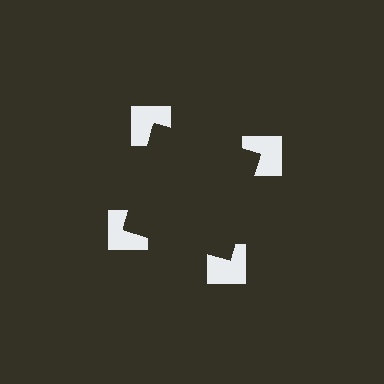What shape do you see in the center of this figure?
An illusory square — its edges are inferred from the aligned wedge cuts in the notched squares, not physically drawn.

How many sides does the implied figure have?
4 sides.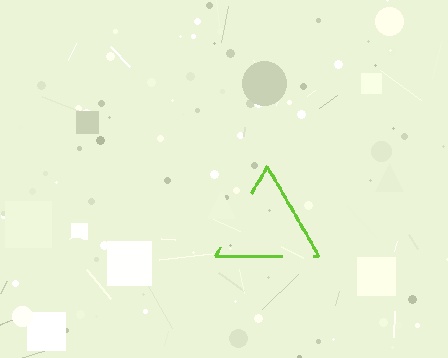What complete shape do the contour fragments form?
The contour fragments form a triangle.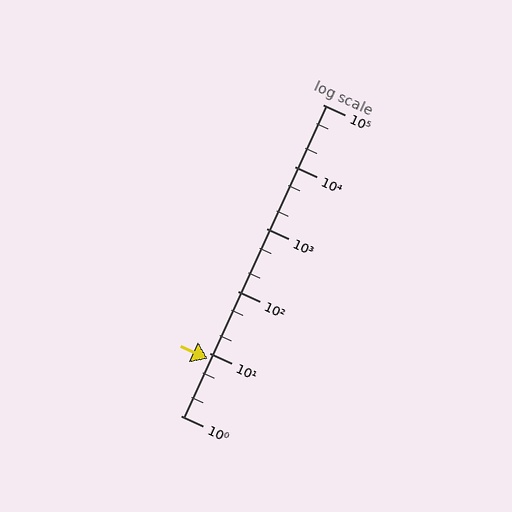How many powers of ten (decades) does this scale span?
The scale spans 5 decades, from 1 to 100000.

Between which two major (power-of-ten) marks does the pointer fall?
The pointer is between 1 and 10.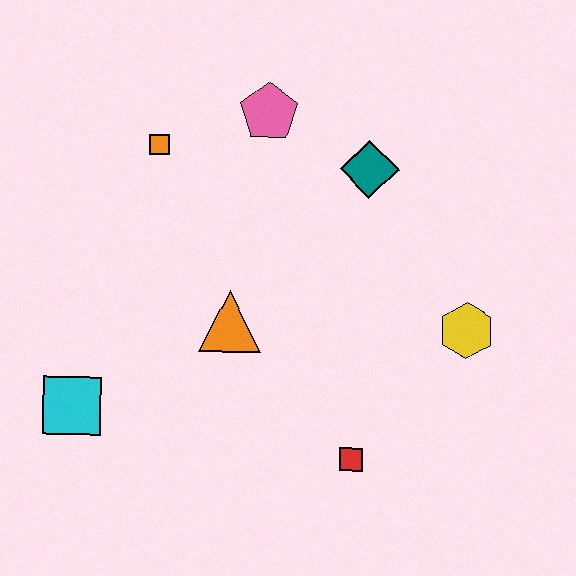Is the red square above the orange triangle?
No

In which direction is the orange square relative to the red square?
The orange square is above the red square.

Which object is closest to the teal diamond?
The pink pentagon is closest to the teal diamond.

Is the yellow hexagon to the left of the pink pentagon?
No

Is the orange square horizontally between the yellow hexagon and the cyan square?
Yes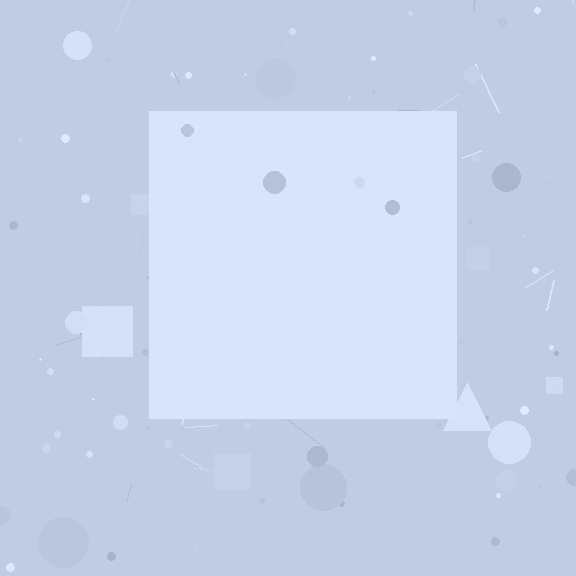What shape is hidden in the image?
A square is hidden in the image.